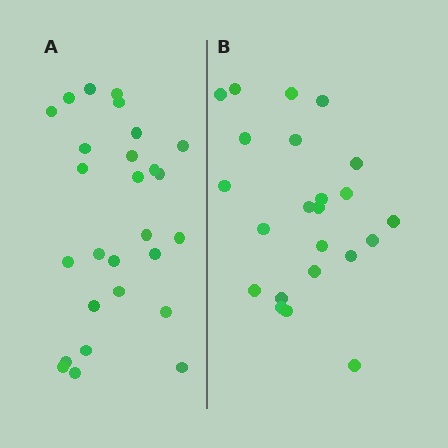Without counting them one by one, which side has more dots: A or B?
Region A (the left region) has more dots.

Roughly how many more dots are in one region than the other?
Region A has about 4 more dots than region B.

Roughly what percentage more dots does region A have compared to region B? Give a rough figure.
About 15% more.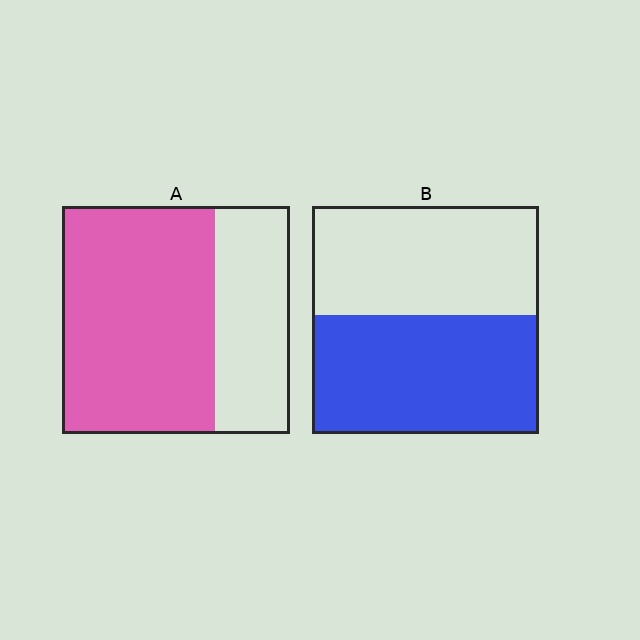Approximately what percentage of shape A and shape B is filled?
A is approximately 65% and B is approximately 50%.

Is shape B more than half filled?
Roughly half.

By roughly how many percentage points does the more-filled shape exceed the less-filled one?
By roughly 15 percentage points (A over B).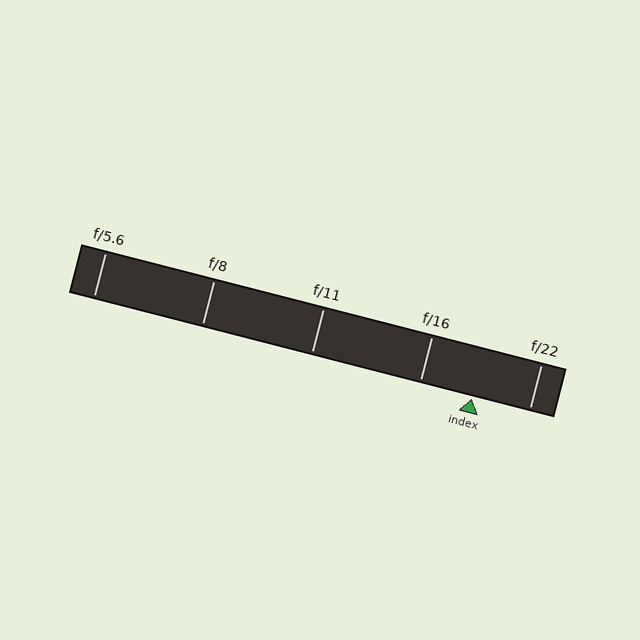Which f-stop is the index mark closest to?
The index mark is closest to f/16.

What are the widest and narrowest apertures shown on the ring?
The widest aperture shown is f/5.6 and the narrowest is f/22.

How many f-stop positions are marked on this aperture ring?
There are 5 f-stop positions marked.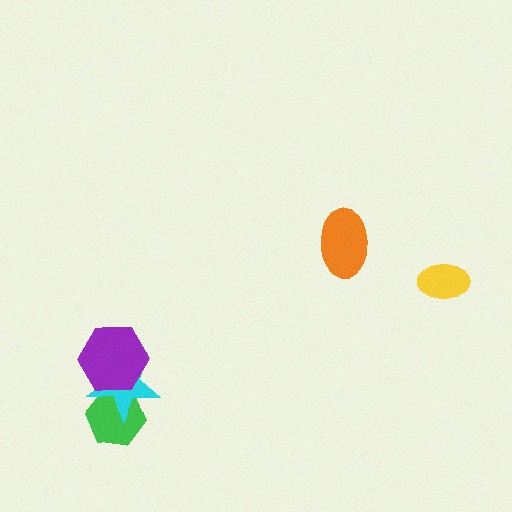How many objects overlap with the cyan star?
2 objects overlap with the cyan star.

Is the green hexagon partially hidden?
Yes, it is partially covered by another shape.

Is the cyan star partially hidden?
Yes, it is partially covered by another shape.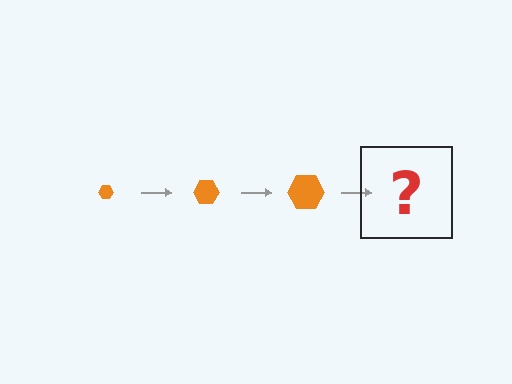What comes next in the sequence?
The next element should be an orange hexagon, larger than the previous one.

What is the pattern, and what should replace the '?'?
The pattern is that the hexagon gets progressively larger each step. The '?' should be an orange hexagon, larger than the previous one.